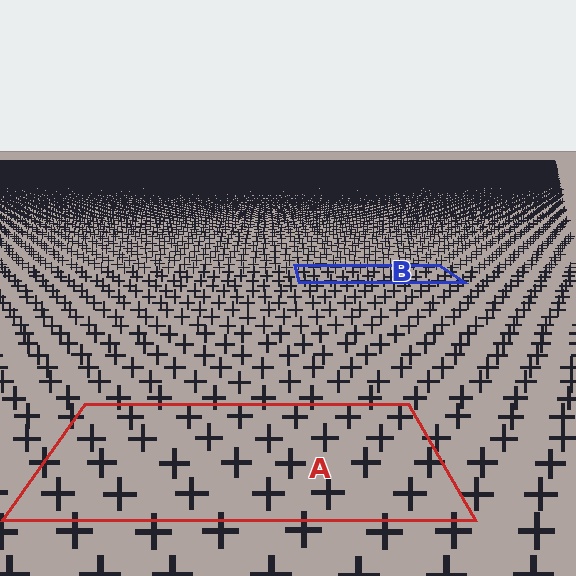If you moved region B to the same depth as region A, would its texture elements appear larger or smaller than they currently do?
They would appear larger. At a closer depth, the same texture elements are projected at a bigger on-screen size.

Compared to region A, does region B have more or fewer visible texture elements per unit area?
Region B has more texture elements per unit area — they are packed more densely because it is farther away.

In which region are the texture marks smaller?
The texture marks are smaller in region B, because it is farther away.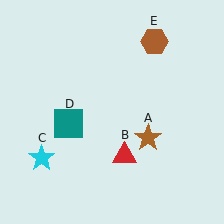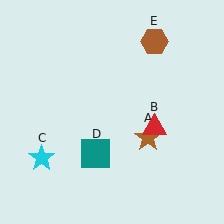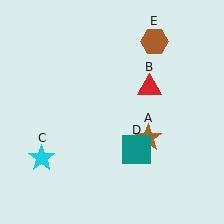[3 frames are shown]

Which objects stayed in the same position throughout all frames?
Brown star (object A) and cyan star (object C) and brown hexagon (object E) remained stationary.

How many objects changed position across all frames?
2 objects changed position: red triangle (object B), teal square (object D).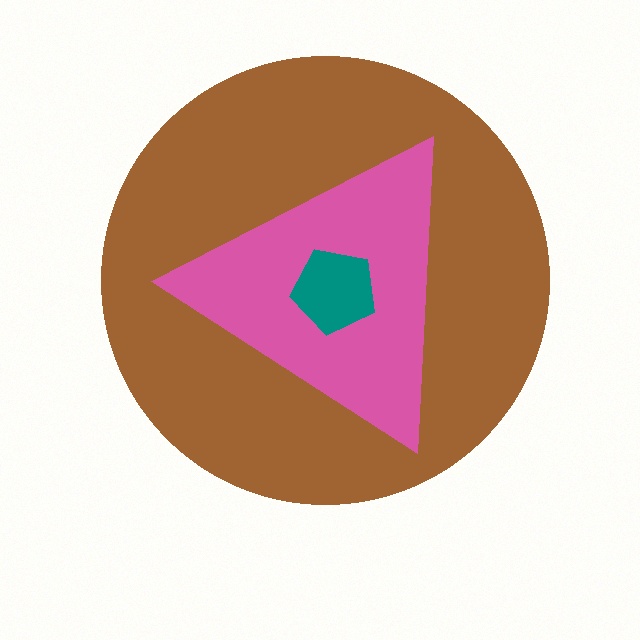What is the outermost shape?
The brown circle.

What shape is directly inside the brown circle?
The pink triangle.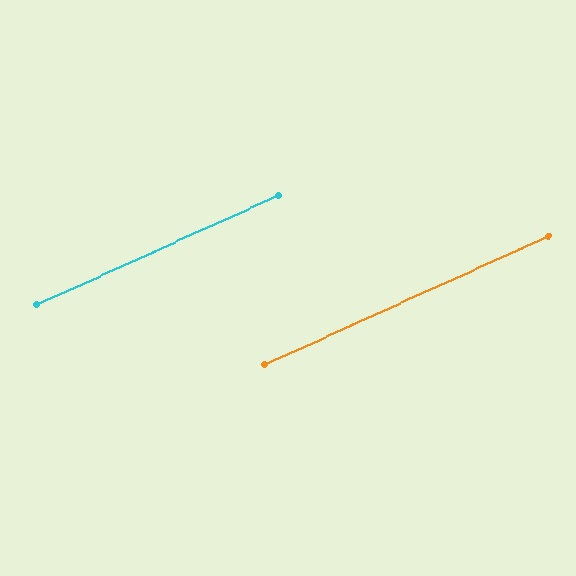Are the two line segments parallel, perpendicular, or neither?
Parallel — their directions differ by only 0.0°.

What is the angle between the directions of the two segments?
Approximately 0 degrees.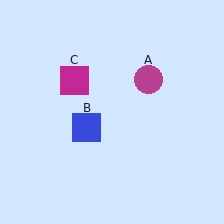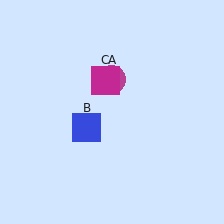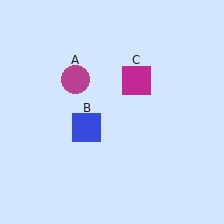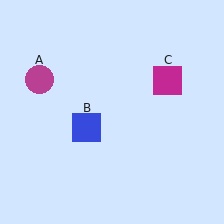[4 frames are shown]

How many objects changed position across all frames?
2 objects changed position: magenta circle (object A), magenta square (object C).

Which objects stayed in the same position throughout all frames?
Blue square (object B) remained stationary.